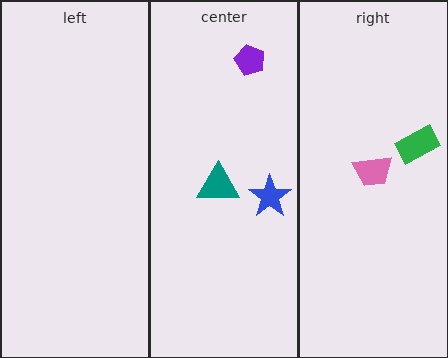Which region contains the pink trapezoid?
The right region.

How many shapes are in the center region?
3.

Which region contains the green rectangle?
The right region.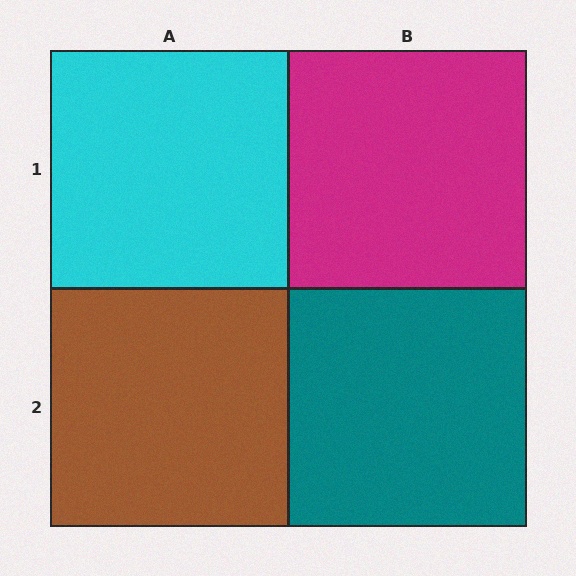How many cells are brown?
1 cell is brown.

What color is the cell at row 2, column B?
Teal.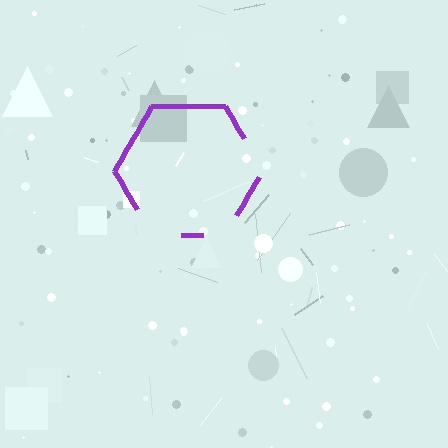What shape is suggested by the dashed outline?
The dashed outline suggests a hexagon.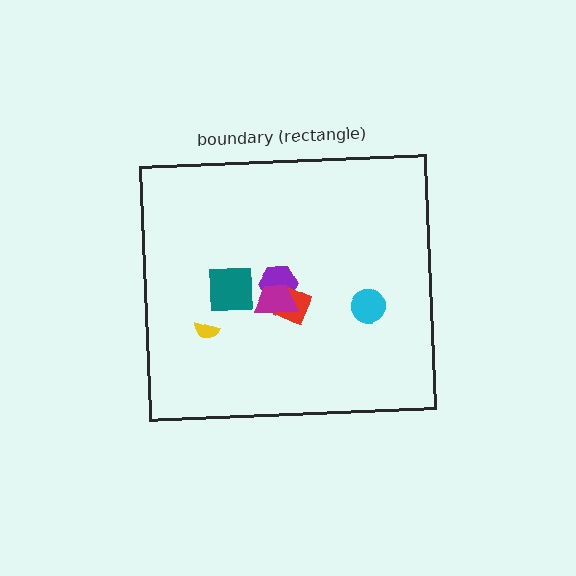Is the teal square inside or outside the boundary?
Inside.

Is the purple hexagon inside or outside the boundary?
Inside.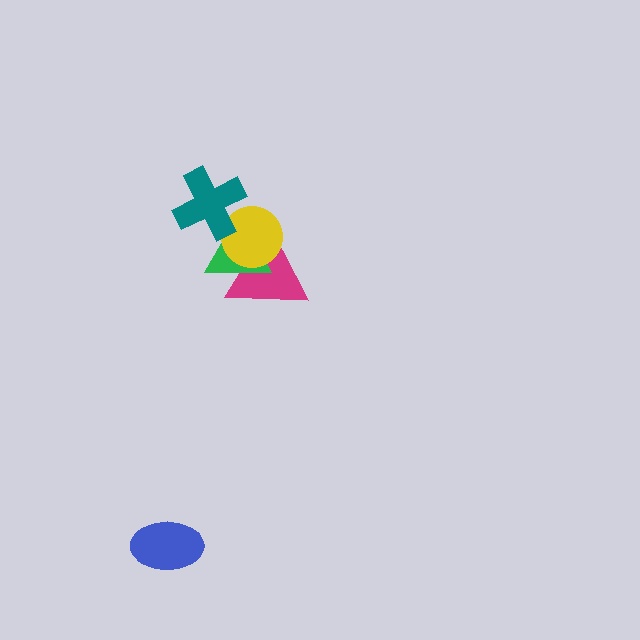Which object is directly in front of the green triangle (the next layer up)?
The yellow circle is directly in front of the green triangle.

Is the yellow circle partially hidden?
Yes, it is partially covered by another shape.